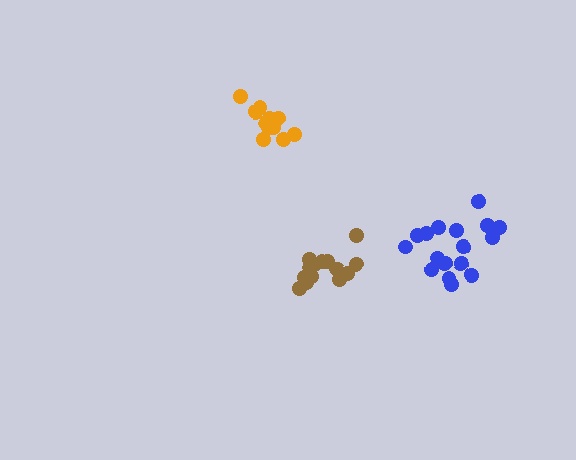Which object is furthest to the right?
The blue cluster is rightmost.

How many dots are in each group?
Group 1: 12 dots, Group 2: 17 dots, Group 3: 14 dots (43 total).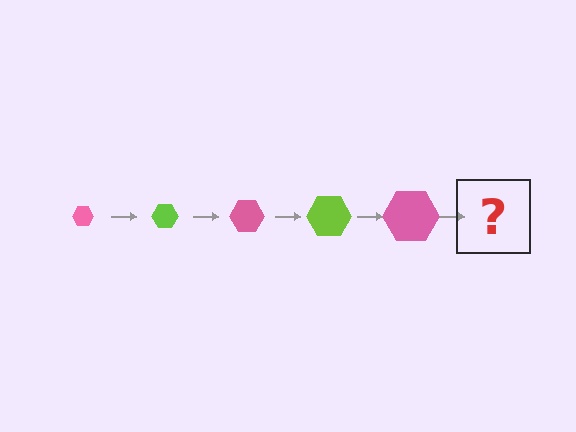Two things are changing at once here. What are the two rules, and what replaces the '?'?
The two rules are that the hexagon grows larger each step and the color cycles through pink and lime. The '?' should be a lime hexagon, larger than the previous one.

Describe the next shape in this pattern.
It should be a lime hexagon, larger than the previous one.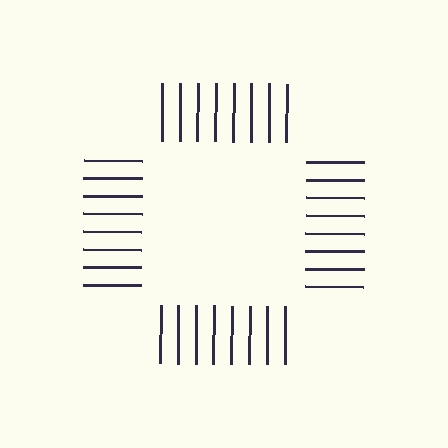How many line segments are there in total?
32 — 8 along each of the 4 edges.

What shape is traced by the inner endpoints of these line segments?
An illusory square — the line segments terminate on its edges but no continuous stroke is drawn.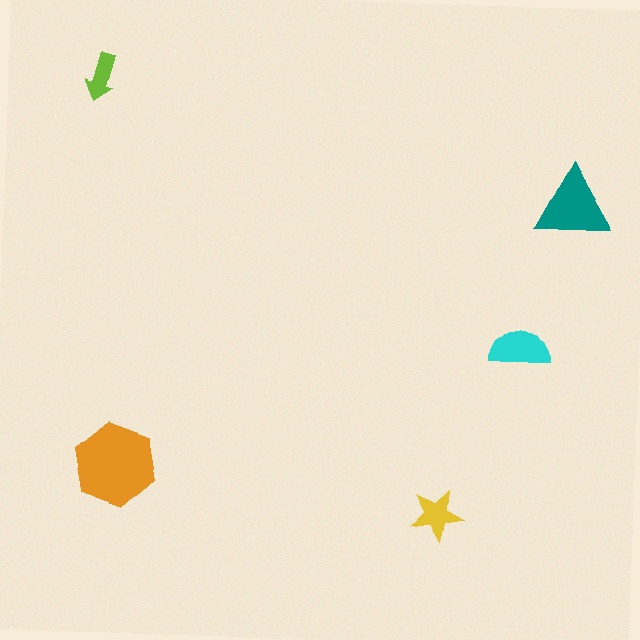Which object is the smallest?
The lime arrow.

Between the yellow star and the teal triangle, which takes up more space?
The teal triangle.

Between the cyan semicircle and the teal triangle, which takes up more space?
The teal triangle.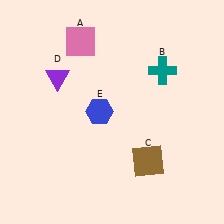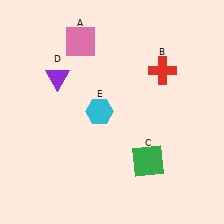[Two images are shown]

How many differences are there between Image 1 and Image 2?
There are 3 differences between the two images.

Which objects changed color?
B changed from teal to red. C changed from brown to green. E changed from blue to cyan.